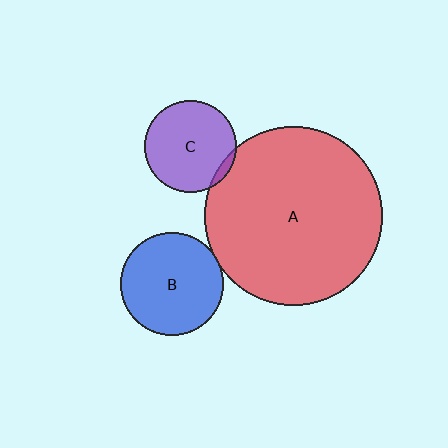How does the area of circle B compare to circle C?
Approximately 1.3 times.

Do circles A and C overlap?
Yes.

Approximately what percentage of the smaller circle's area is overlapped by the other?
Approximately 5%.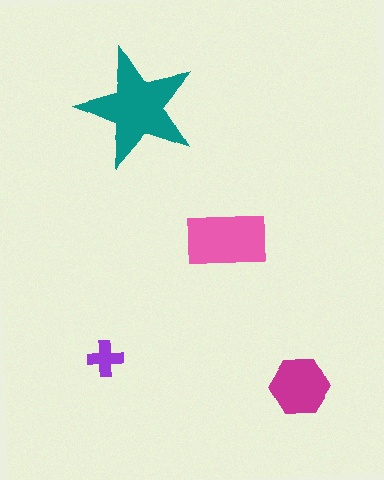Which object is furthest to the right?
The magenta hexagon is rightmost.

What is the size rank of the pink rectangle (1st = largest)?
2nd.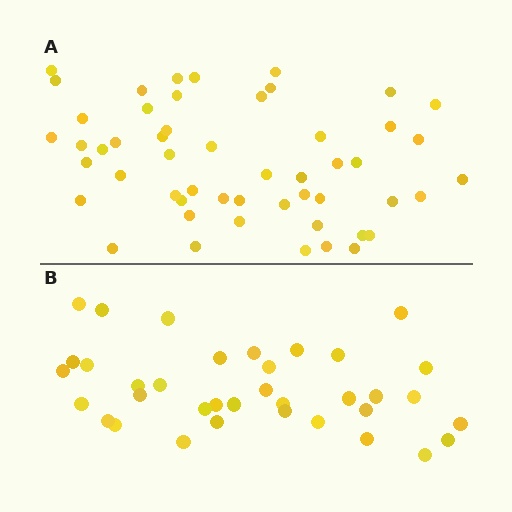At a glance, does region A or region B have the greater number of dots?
Region A (the top region) has more dots.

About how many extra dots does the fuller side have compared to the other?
Region A has approximately 15 more dots than region B.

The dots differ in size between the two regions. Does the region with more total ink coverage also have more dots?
No. Region B has more total ink coverage because its dots are larger, but region A actually contains more individual dots. Total area can be misleading — the number of items is what matters here.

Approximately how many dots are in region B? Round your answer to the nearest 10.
About 40 dots. (The exact count is 36, which rounds to 40.)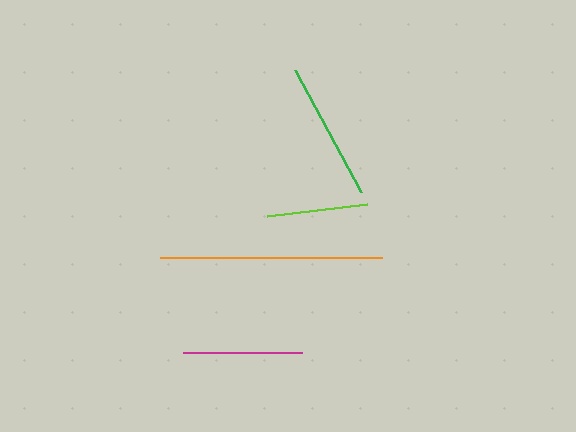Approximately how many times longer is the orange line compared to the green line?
The orange line is approximately 1.6 times the length of the green line.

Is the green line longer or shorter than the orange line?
The orange line is longer than the green line.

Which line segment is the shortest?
The lime line is the shortest at approximately 101 pixels.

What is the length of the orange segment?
The orange segment is approximately 222 pixels long.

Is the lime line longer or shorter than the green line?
The green line is longer than the lime line.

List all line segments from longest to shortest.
From longest to shortest: orange, green, magenta, lime.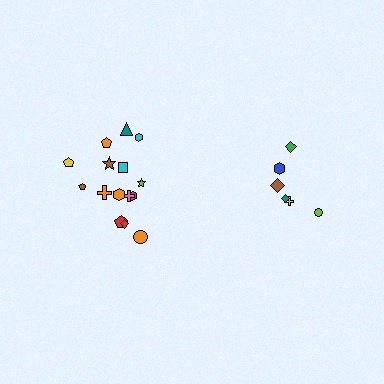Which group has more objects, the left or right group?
The left group.